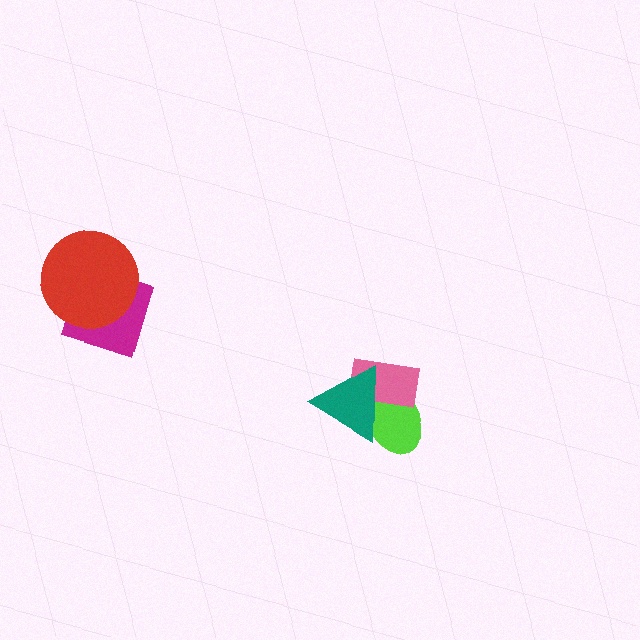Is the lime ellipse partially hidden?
Yes, it is partially covered by another shape.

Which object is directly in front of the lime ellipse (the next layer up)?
The pink rectangle is directly in front of the lime ellipse.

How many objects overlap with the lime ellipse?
2 objects overlap with the lime ellipse.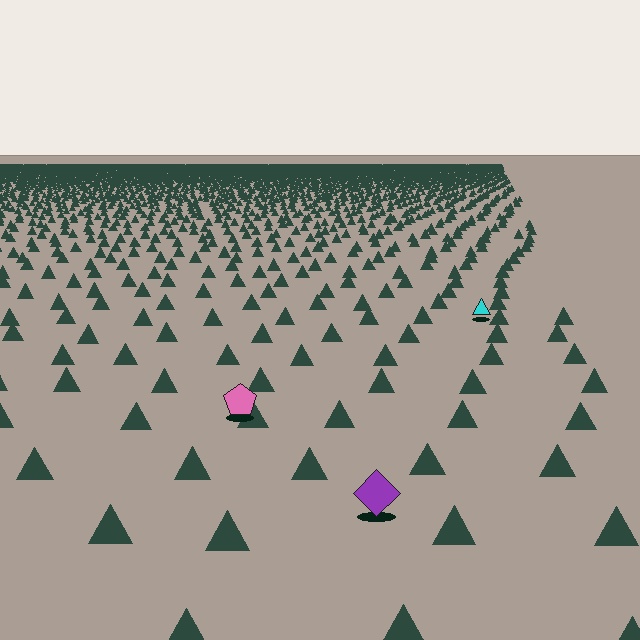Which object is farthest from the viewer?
The cyan triangle is farthest from the viewer. It appears smaller and the ground texture around it is denser.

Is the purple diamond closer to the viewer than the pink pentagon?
Yes. The purple diamond is closer — you can tell from the texture gradient: the ground texture is coarser near it.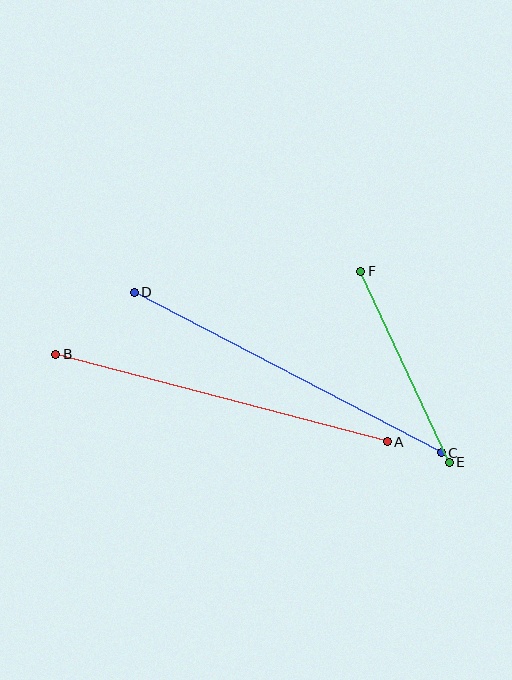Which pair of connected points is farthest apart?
Points C and D are farthest apart.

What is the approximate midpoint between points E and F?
The midpoint is at approximately (405, 367) pixels.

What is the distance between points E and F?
The distance is approximately 210 pixels.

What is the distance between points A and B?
The distance is approximately 343 pixels.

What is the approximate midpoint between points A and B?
The midpoint is at approximately (221, 398) pixels.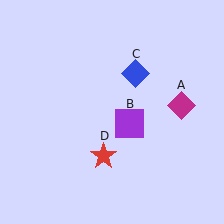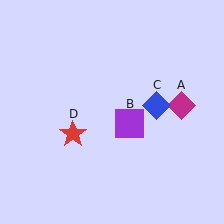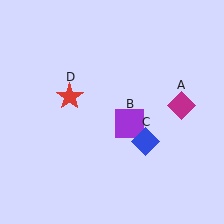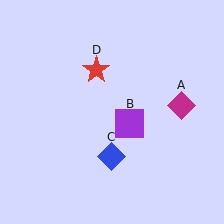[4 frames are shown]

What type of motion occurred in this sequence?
The blue diamond (object C), red star (object D) rotated clockwise around the center of the scene.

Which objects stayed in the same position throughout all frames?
Magenta diamond (object A) and purple square (object B) remained stationary.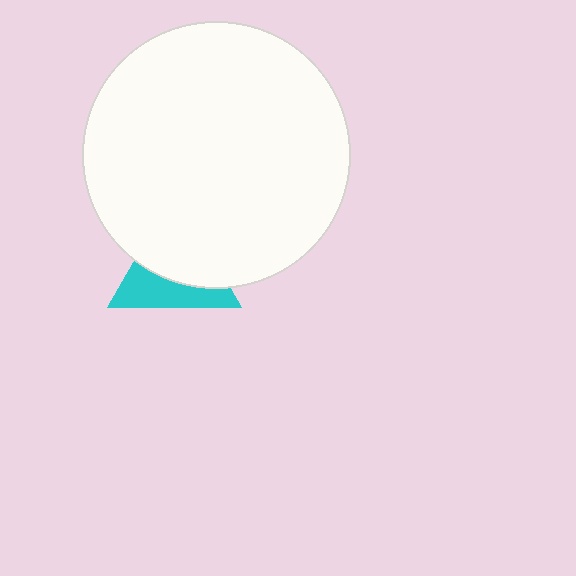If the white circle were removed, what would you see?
You would see the complete cyan triangle.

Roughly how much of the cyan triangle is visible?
A small part of it is visible (roughly 41%).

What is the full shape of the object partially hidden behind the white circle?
The partially hidden object is a cyan triangle.